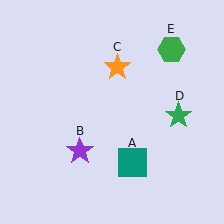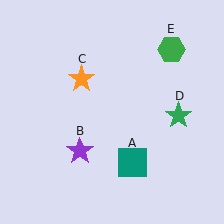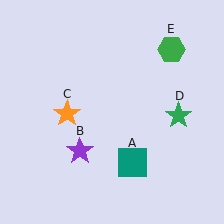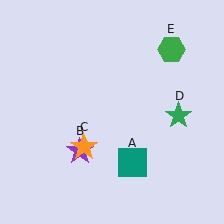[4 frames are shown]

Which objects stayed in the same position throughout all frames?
Teal square (object A) and purple star (object B) and green star (object D) and green hexagon (object E) remained stationary.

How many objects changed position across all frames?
1 object changed position: orange star (object C).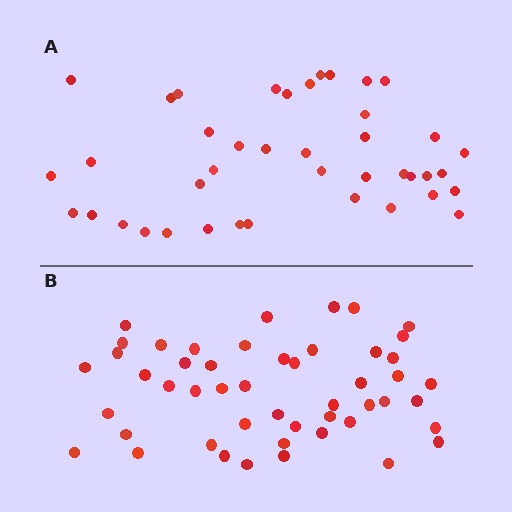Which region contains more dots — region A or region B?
Region B (the bottom region) has more dots.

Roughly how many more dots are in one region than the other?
Region B has roughly 8 or so more dots than region A.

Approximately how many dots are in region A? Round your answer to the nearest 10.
About 40 dots. (The exact count is 41, which rounds to 40.)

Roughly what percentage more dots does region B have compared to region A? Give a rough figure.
About 20% more.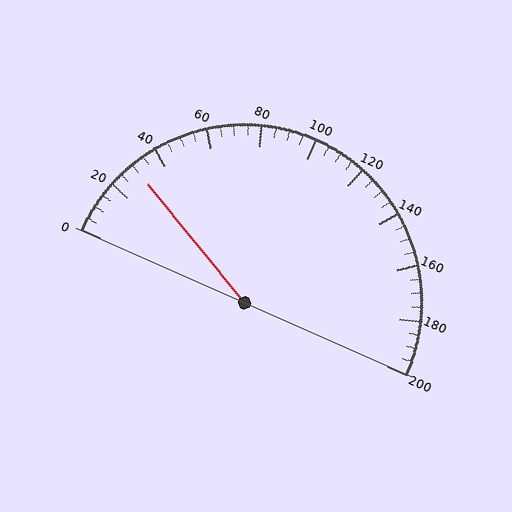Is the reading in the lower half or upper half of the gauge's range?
The reading is in the lower half of the range (0 to 200).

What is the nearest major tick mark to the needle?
The nearest major tick mark is 40.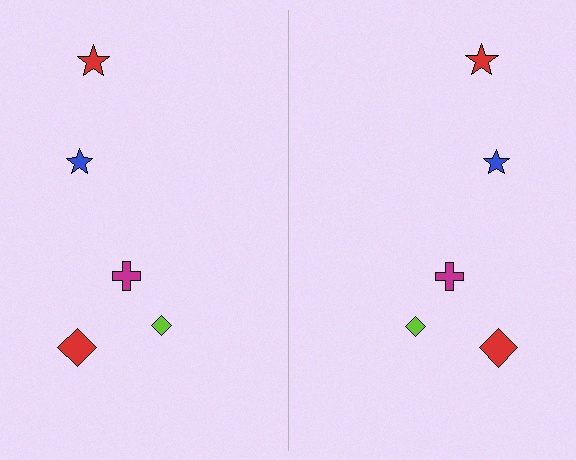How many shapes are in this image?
There are 10 shapes in this image.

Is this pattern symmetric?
Yes, this pattern has bilateral (reflection) symmetry.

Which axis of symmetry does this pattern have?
The pattern has a vertical axis of symmetry running through the center of the image.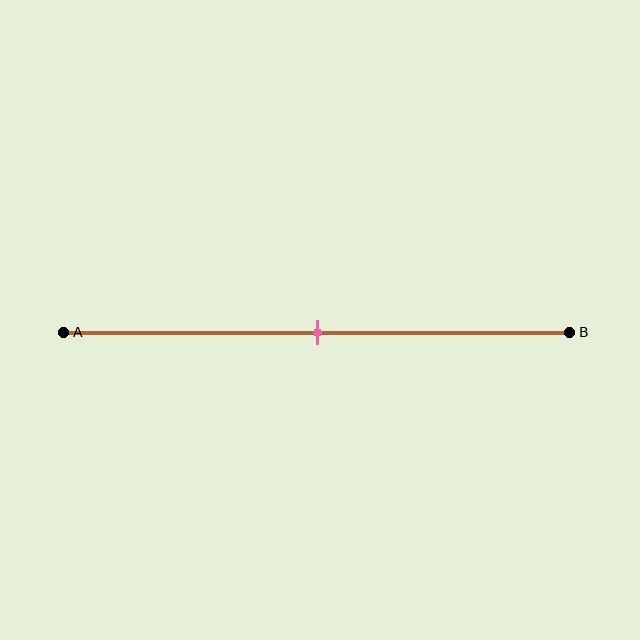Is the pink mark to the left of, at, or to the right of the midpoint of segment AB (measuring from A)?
The pink mark is approximately at the midpoint of segment AB.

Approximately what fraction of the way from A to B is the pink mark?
The pink mark is approximately 50% of the way from A to B.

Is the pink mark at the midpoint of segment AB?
Yes, the mark is approximately at the midpoint.